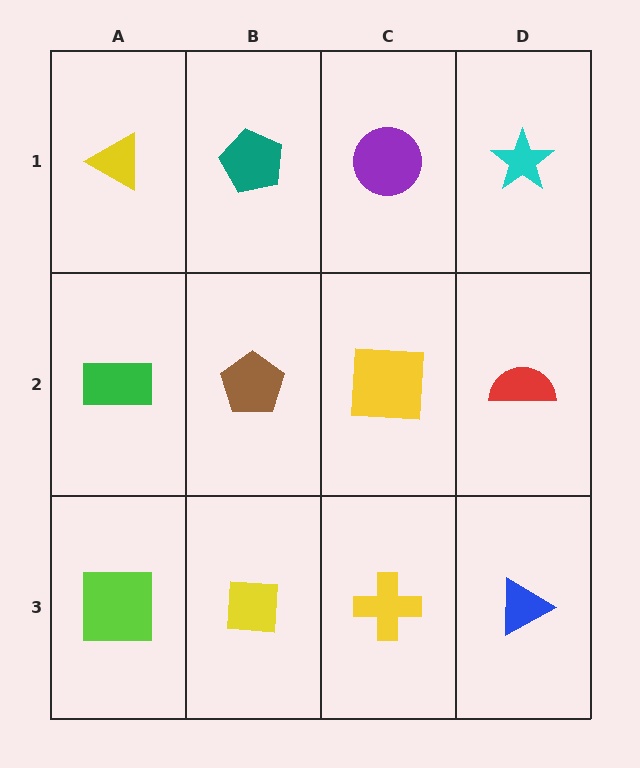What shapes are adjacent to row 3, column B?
A brown pentagon (row 2, column B), a lime square (row 3, column A), a yellow cross (row 3, column C).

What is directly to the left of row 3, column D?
A yellow cross.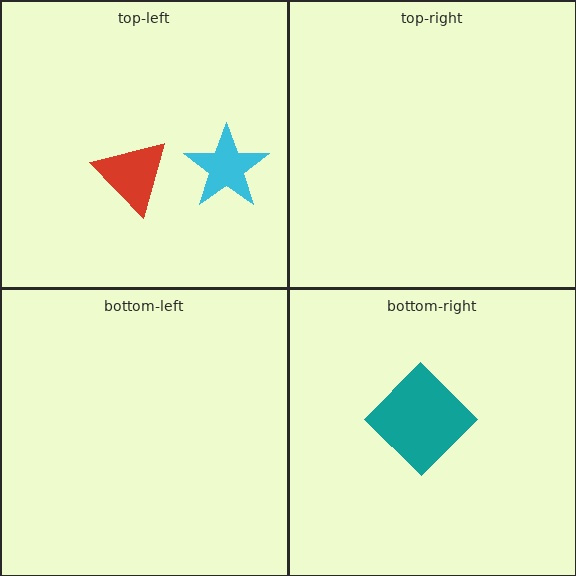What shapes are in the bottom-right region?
The teal diamond.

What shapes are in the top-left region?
The cyan star, the red triangle.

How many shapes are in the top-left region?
2.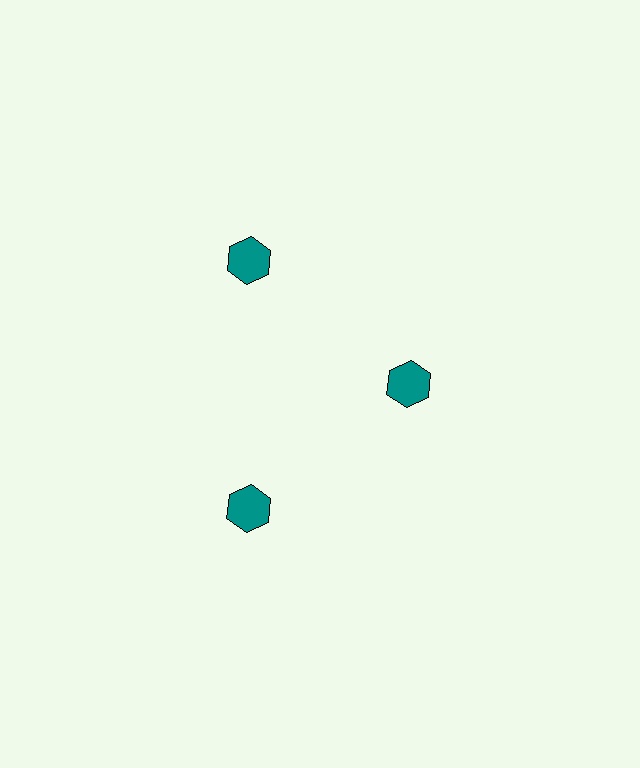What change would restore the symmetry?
The symmetry would be restored by moving it outward, back onto the ring so that all 3 hexagons sit at equal angles and equal distance from the center.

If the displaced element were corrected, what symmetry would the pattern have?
It would have 3-fold rotational symmetry — the pattern would map onto itself every 120 degrees.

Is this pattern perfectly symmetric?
No. The 3 teal hexagons are arranged in a ring, but one element near the 3 o'clock position is pulled inward toward the center, breaking the 3-fold rotational symmetry.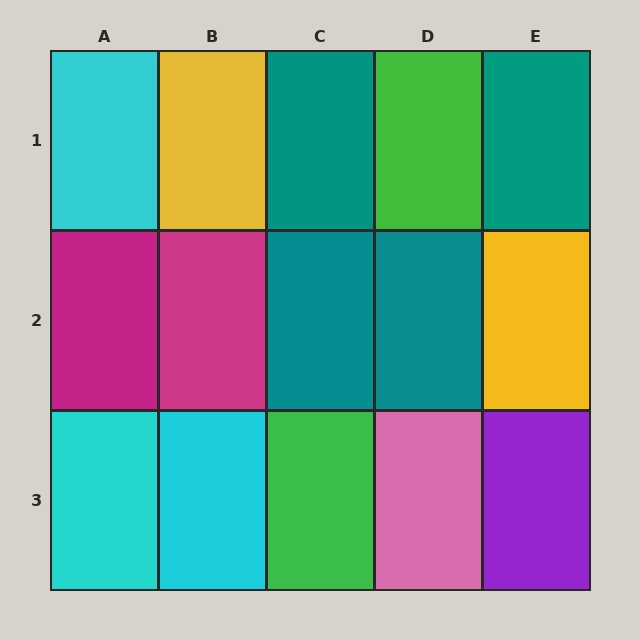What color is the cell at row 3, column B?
Cyan.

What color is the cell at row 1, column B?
Yellow.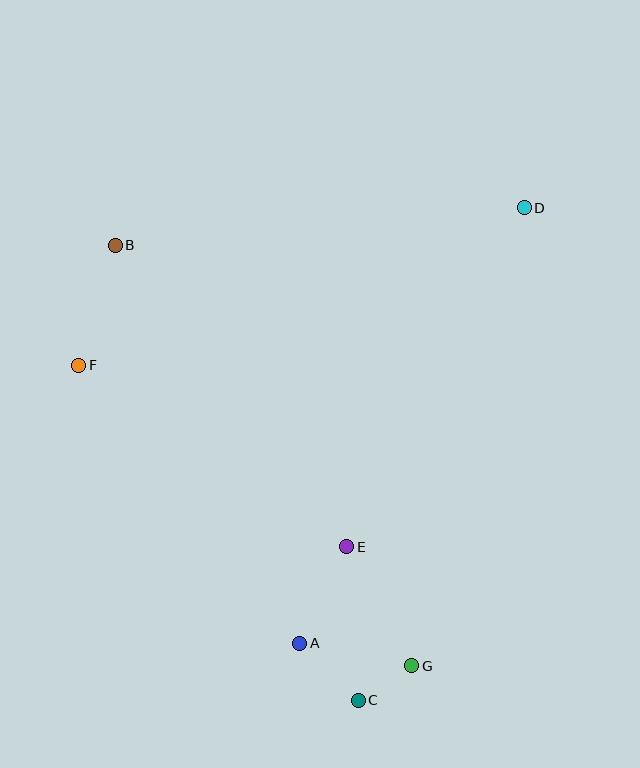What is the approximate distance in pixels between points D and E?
The distance between D and E is approximately 382 pixels.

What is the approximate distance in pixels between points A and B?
The distance between A and B is approximately 438 pixels.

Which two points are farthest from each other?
Points C and D are farthest from each other.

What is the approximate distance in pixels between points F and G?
The distance between F and G is approximately 449 pixels.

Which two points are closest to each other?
Points C and G are closest to each other.